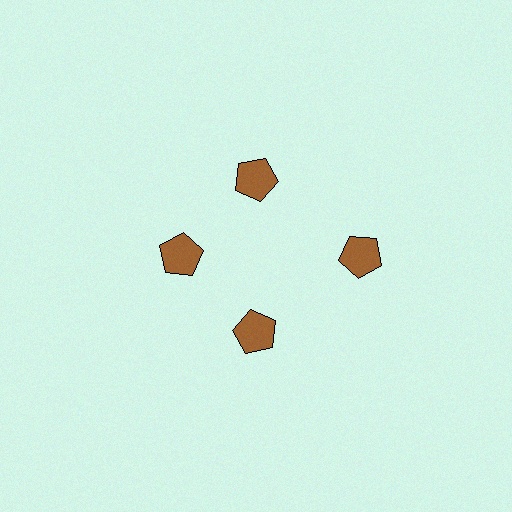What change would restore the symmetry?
The symmetry would be restored by moving it inward, back onto the ring so that all 4 pentagons sit at equal angles and equal distance from the center.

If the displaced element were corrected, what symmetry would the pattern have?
It would have 4-fold rotational symmetry — the pattern would map onto itself every 90 degrees.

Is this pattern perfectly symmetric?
No. The 4 brown pentagons are arranged in a ring, but one element near the 3 o'clock position is pushed outward from the center, breaking the 4-fold rotational symmetry.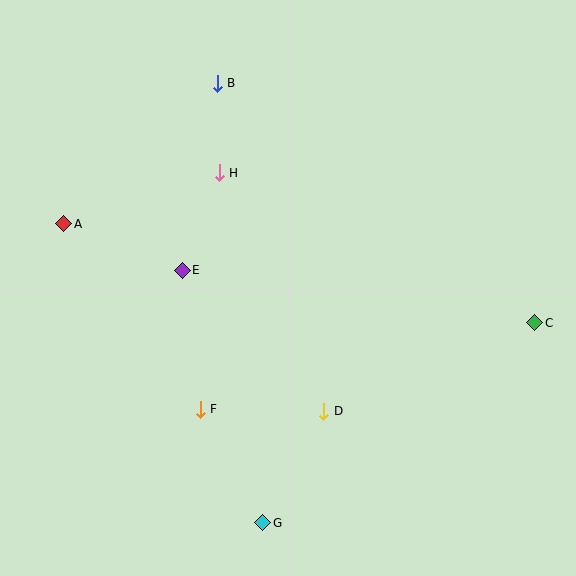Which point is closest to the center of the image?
Point E at (182, 270) is closest to the center.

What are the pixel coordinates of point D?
Point D is at (324, 411).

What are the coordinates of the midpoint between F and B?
The midpoint between F and B is at (209, 246).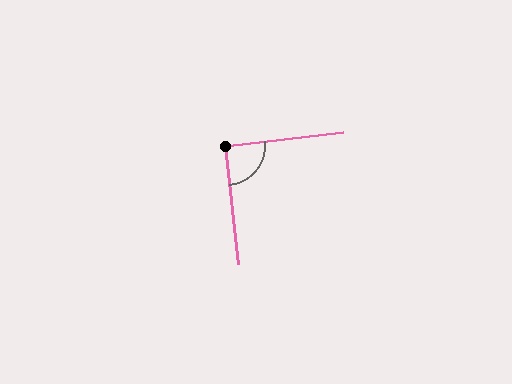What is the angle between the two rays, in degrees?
Approximately 91 degrees.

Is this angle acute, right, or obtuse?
It is approximately a right angle.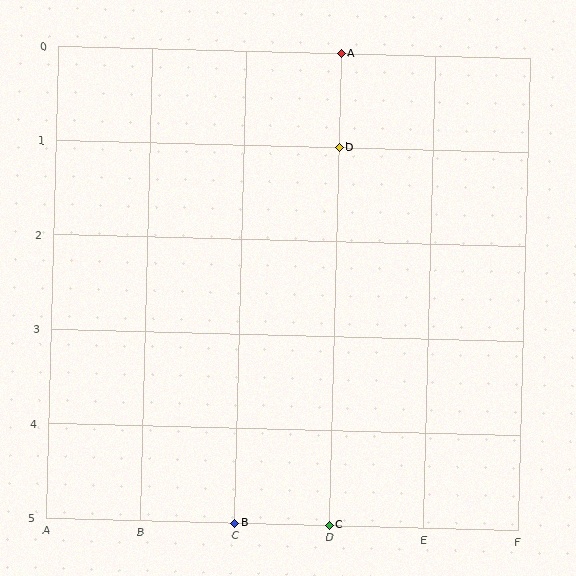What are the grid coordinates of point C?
Point C is at grid coordinates (D, 5).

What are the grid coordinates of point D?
Point D is at grid coordinates (D, 1).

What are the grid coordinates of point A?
Point A is at grid coordinates (D, 0).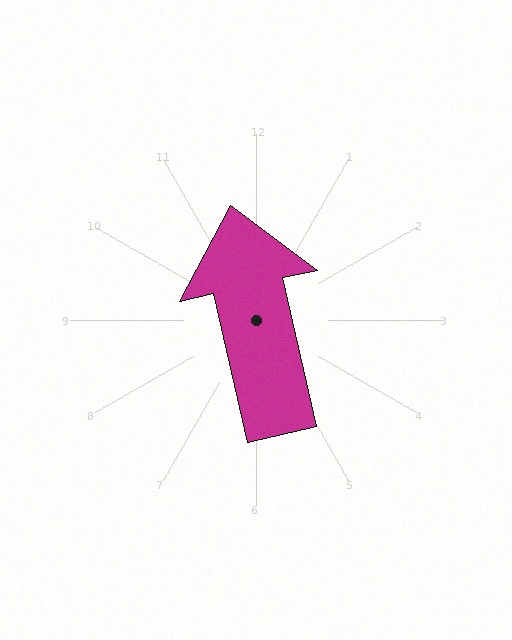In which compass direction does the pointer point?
North.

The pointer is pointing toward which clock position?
Roughly 12 o'clock.